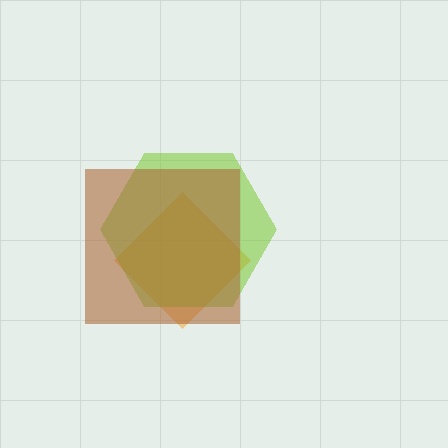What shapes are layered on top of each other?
The layered shapes are: an orange diamond, a lime hexagon, a brown square.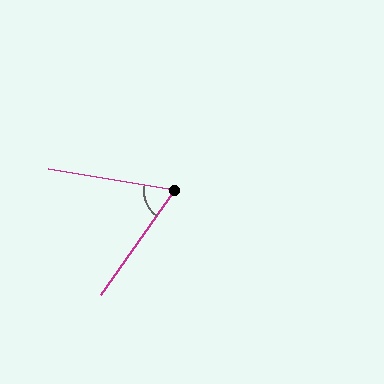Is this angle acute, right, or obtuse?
It is acute.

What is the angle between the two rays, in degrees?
Approximately 64 degrees.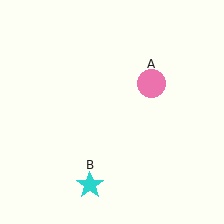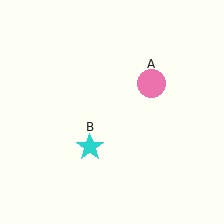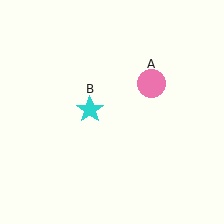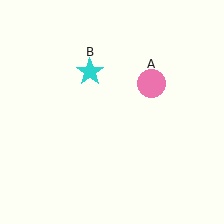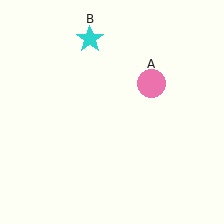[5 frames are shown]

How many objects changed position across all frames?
1 object changed position: cyan star (object B).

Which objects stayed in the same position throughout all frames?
Pink circle (object A) remained stationary.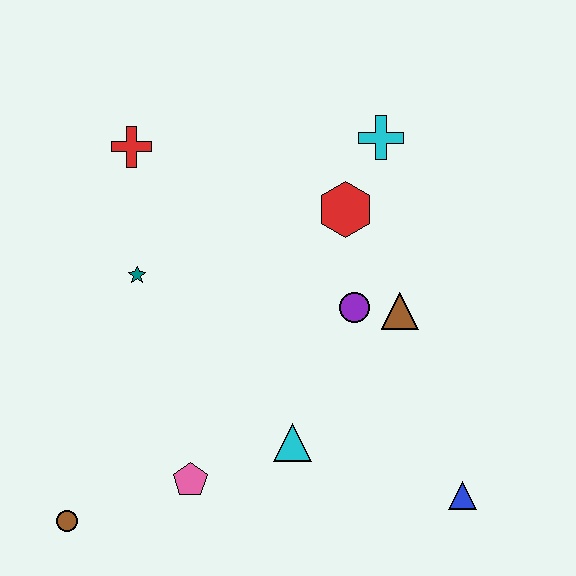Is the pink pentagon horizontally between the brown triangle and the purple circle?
No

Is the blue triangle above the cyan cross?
No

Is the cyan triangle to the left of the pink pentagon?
No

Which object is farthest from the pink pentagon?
The cyan cross is farthest from the pink pentagon.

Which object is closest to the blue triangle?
The cyan triangle is closest to the blue triangle.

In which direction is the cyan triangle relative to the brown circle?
The cyan triangle is to the right of the brown circle.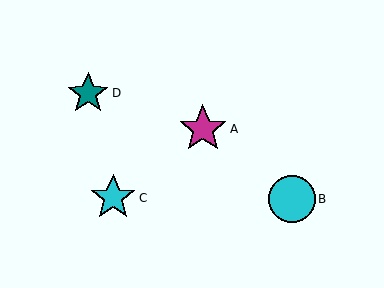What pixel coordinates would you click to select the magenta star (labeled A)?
Click at (203, 129) to select the magenta star A.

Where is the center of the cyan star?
The center of the cyan star is at (113, 198).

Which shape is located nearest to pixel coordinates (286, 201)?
The cyan circle (labeled B) at (292, 199) is nearest to that location.